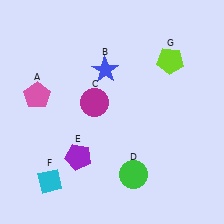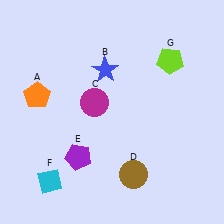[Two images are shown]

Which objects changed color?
A changed from pink to orange. D changed from green to brown.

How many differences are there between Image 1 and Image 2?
There are 2 differences between the two images.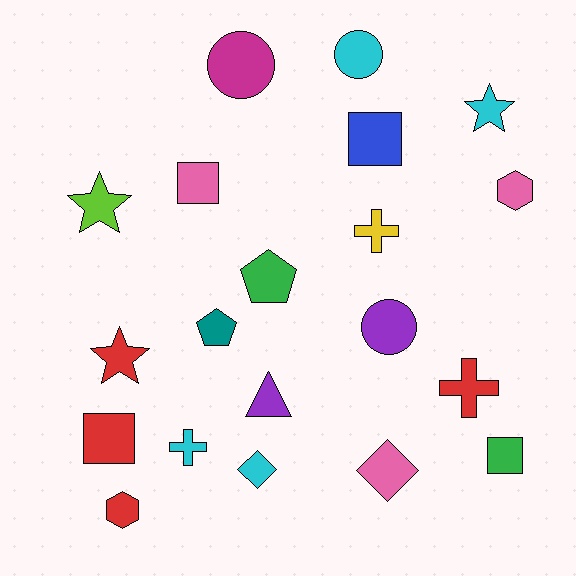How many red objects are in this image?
There are 4 red objects.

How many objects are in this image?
There are 20 objects.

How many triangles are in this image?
There is 1 triangle.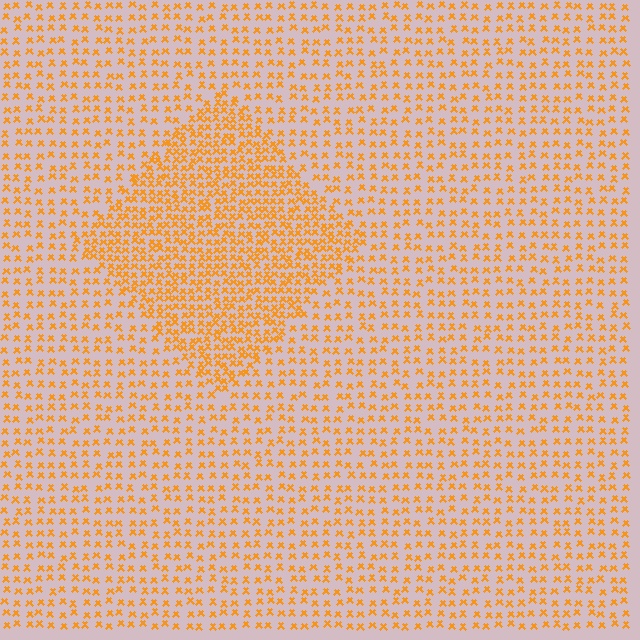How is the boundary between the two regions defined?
The boundary is defined by a change in element density (approximately 2.0x ratio). All elements are the same color, size, and shape.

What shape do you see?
I see a diamond.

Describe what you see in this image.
The image contains small orange elements arranged at two different densities. A diamond-shaped region is visible where the elements are more densely packed than the surrounding area.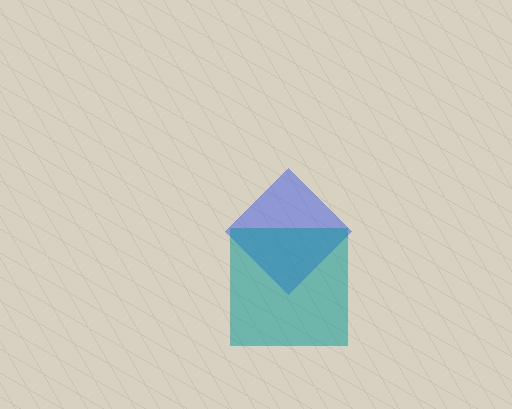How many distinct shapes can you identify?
There are 2 distinct shapes: a blue diamond, a teal square.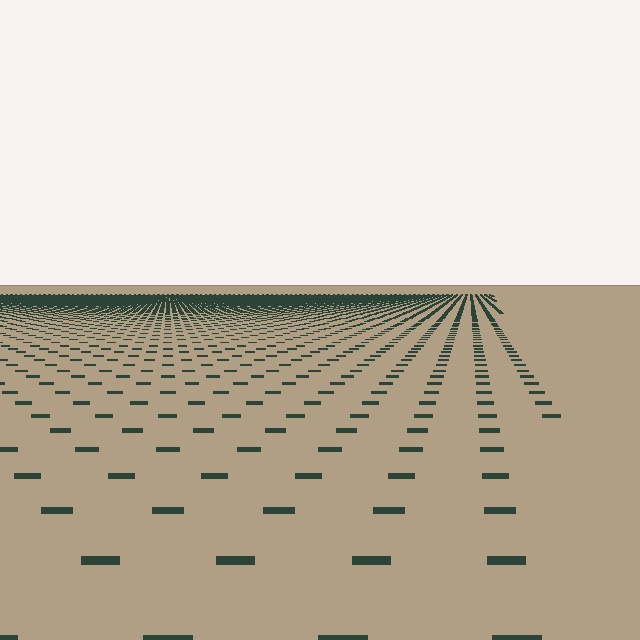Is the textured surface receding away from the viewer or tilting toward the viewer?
The surface is receding away from the viewer. Texture elements get smaller and denser toward the top.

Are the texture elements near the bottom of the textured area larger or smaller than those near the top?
Larger. Near the bottom, elements are closer to the viewer and appear at a bigger on-screen size.